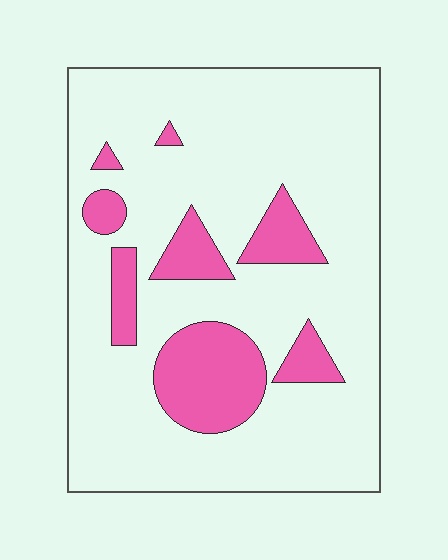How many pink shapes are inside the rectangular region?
8.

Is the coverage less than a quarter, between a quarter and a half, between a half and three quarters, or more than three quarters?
Less than a quarter.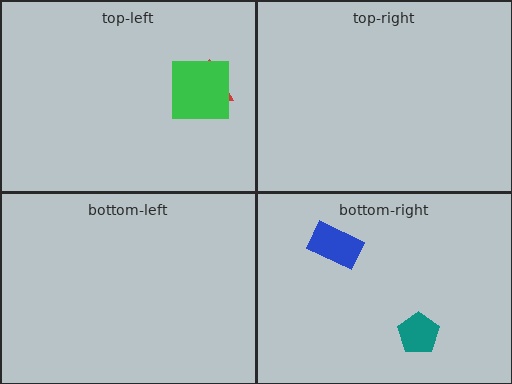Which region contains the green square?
The top-left region.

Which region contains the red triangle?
The top-left region.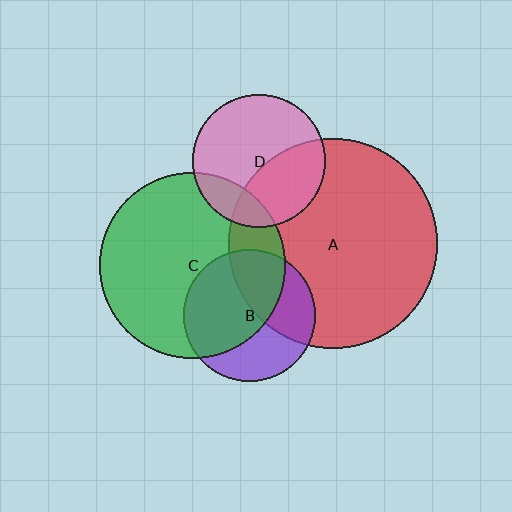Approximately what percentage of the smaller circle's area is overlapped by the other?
Approximately 60%.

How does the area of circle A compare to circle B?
Approximately 2.5 times.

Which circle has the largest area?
Circle A (red).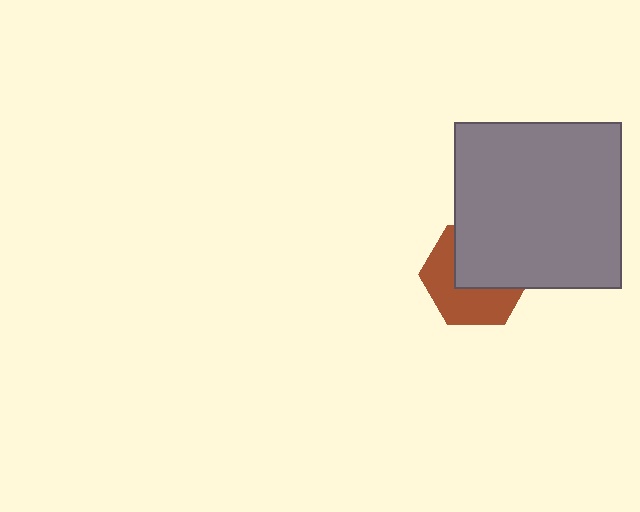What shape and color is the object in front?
The object in front is a gray square.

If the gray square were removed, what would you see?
You would see the complete brown hexagon.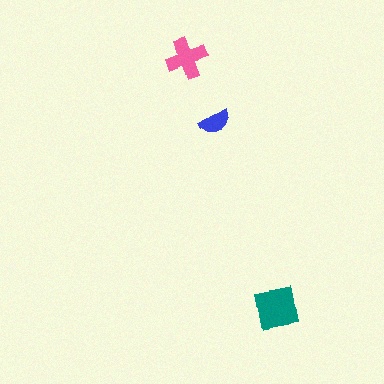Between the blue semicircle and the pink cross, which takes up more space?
The pink cross.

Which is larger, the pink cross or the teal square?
The teal square.